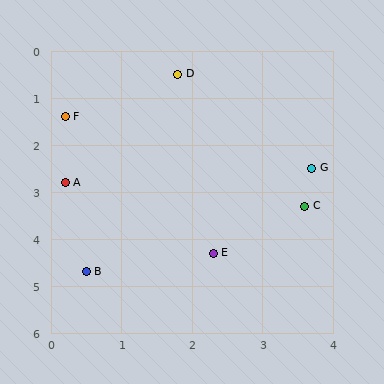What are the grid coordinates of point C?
Point C is at approximately (3.6, 3.3).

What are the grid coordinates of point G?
Point G is at approximately (3.7, 2.5).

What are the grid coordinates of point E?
Point E is at approximately (2.3, 4.3).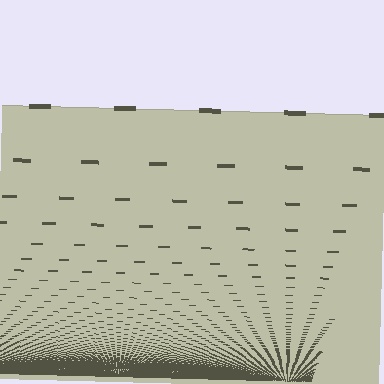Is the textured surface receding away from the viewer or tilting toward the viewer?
The surface appears to tilt toward the viewer. Texture elements get larger and sparser toward the top.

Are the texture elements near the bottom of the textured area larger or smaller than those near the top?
Smaller. The gradient is inverted — elements near the bottom are smaller and denser.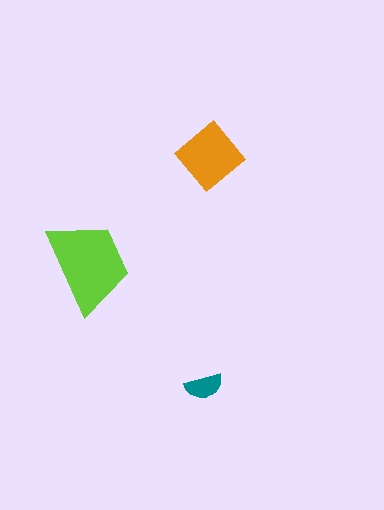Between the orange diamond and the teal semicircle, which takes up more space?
The orange diamond.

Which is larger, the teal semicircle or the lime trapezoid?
The lime trapezoid.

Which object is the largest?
The lime trapezoid.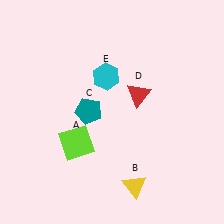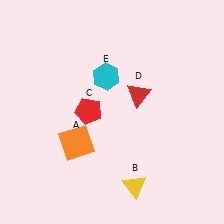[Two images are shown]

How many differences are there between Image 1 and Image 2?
There are 2 differences between the two images.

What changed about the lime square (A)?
In Image 1, A is lime. In Image 2, it changed to orange.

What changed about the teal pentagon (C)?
In Image 1, C is teal. In Image 2, it changed to red.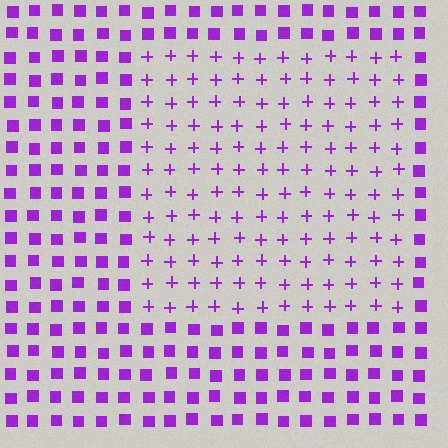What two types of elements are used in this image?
The image uses plus signs inside the rectangle region and squares outside it.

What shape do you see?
I see a rectangle.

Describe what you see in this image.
The image is filled with small purple elements arranged in a uniform grid. A rectangle-shaped region contains plus signs, while the surrounding area contains squares. The boundary is defined purely by the change in element shape.